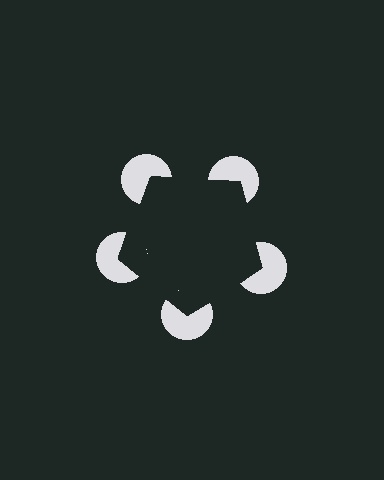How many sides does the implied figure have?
5 sides.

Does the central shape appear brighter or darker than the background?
It typically appears slightly darker than the background, even though no actual brightness change is drawn.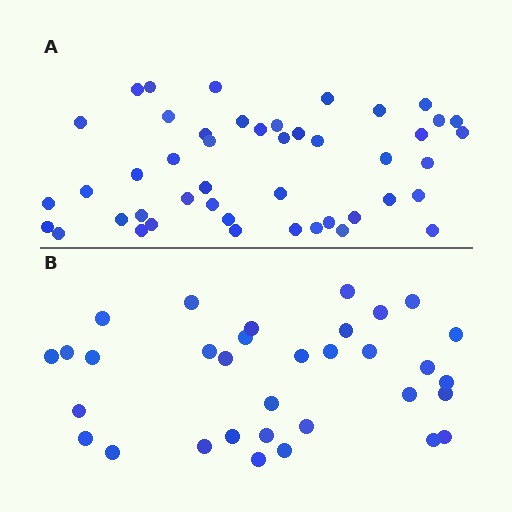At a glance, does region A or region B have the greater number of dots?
Region A (the top region) has more dots.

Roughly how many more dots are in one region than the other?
Region A has approximately 15 more dots than region B.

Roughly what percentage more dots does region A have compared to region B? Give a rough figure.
About 40% more.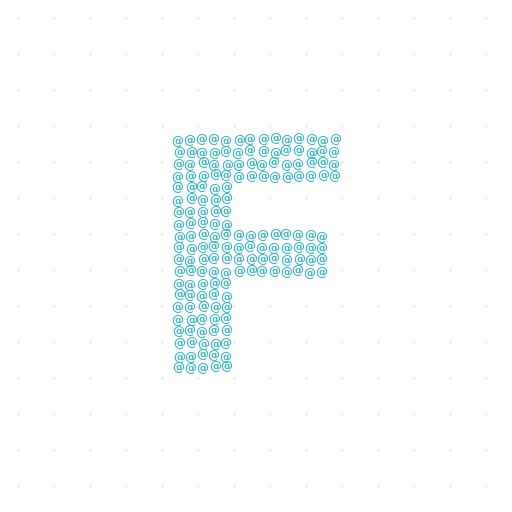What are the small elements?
The small elements are at signs.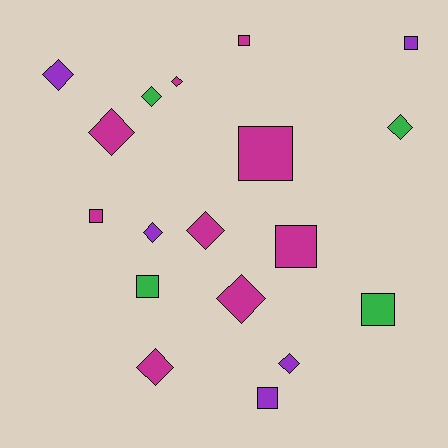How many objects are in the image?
There are 18 objects.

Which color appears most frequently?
Magenta, with 9 objects.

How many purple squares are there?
There are 2 purple squares.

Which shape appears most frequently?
Diamond, with 10 objects.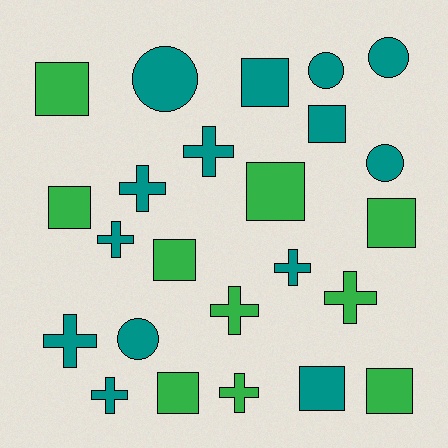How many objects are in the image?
There are 24 objects.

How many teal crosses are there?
There are 6 teal crosses.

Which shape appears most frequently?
Square, with 10 objects.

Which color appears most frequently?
Teal, with 14 objects.